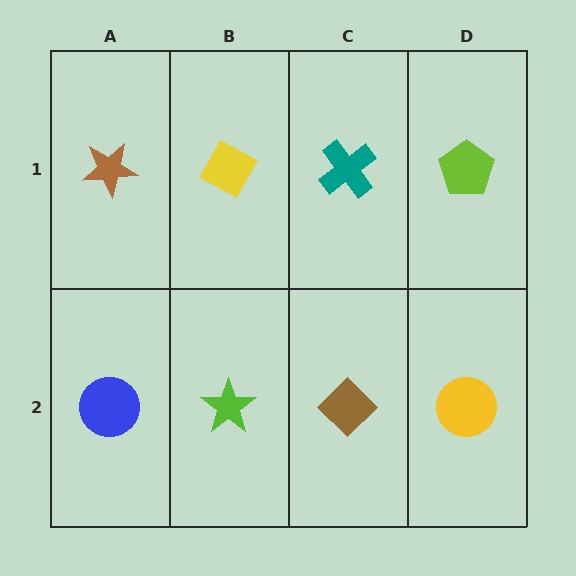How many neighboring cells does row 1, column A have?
2.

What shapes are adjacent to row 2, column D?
A lime pentagon (row 1, column D), a brown diamond (row 2, column C).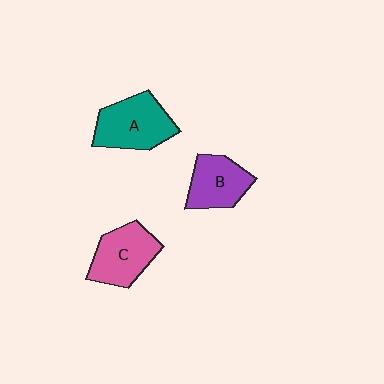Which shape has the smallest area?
Shape B (purple).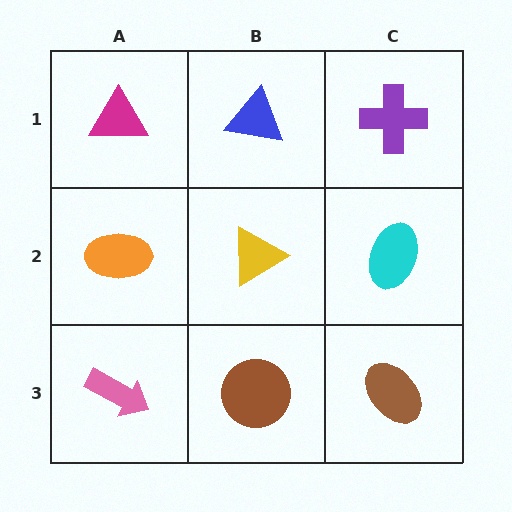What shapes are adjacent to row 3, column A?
An orange ellipse (row 2, column A), a brown circle (row 3, column B).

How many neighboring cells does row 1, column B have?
3.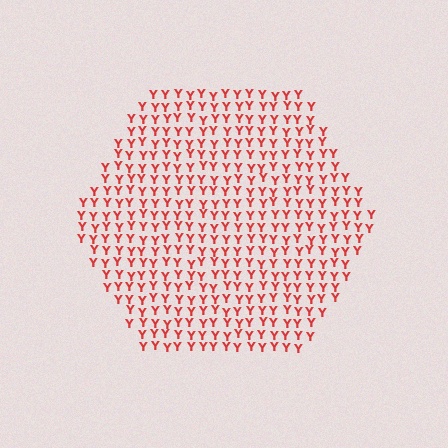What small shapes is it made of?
It is made of small letter Y's.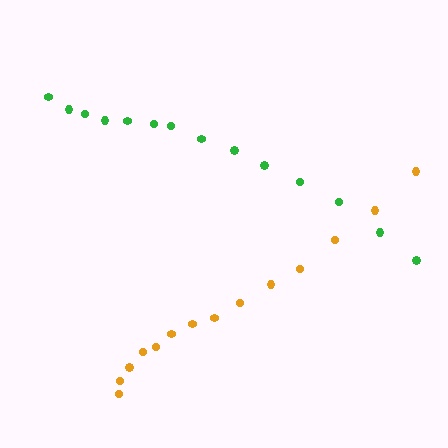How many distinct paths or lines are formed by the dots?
There are 2 distinct paths.